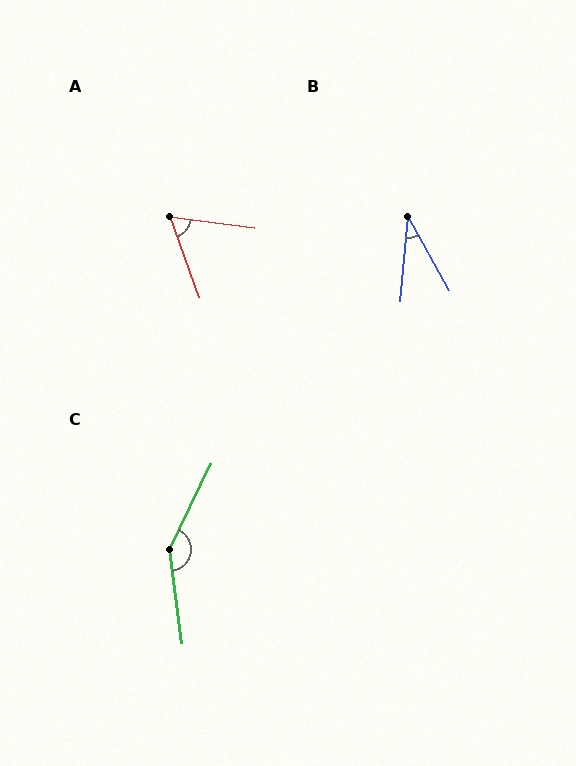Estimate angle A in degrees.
Approximately 63 degrees.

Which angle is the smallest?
B, at approximately 35 degrees.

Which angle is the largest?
C, at approximately 146 degrees.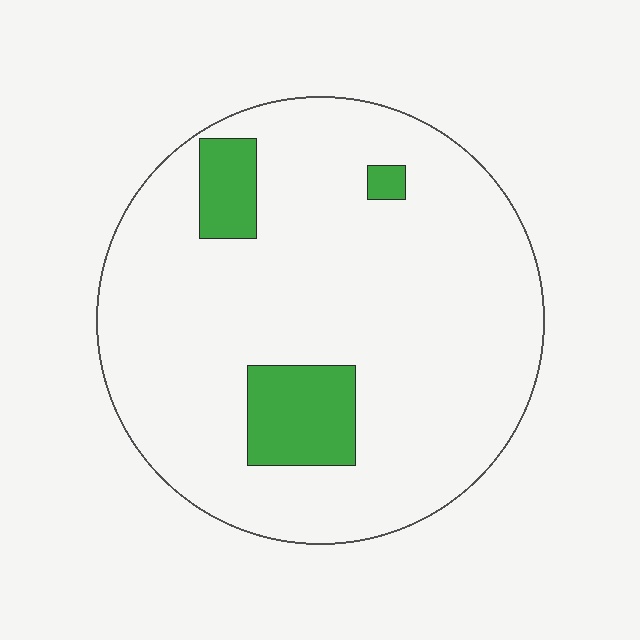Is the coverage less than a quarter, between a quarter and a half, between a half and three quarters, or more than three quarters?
Less than a quarter.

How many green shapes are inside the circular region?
3.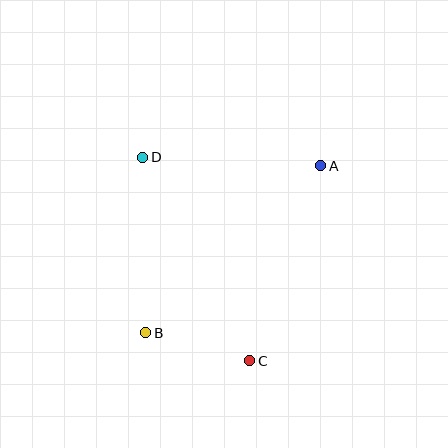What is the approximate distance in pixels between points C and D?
The distance between C and D is approximately 230 pixels.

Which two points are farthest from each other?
Points A and B are farthest from each other.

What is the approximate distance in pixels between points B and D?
The distance between B and D is approximately 176 pixels.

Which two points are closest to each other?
Points B and C are closest to each other.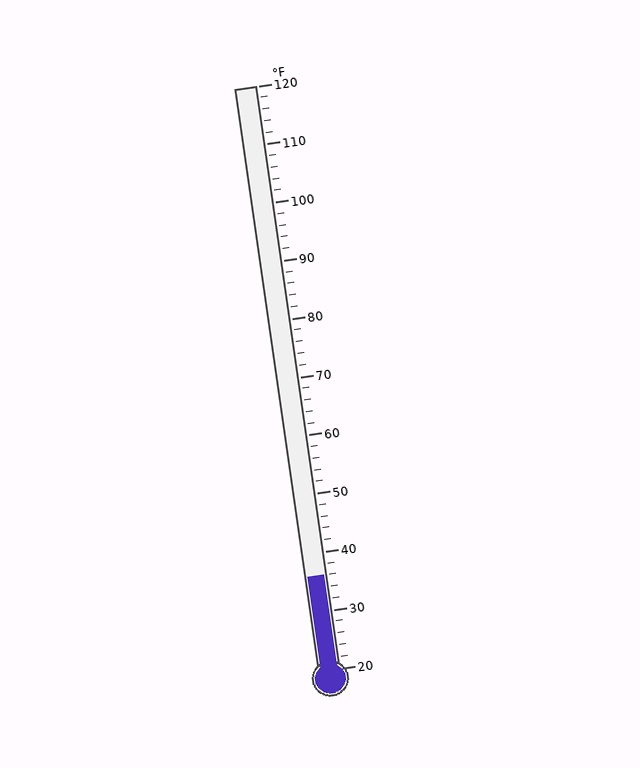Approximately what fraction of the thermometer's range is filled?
The thermometer is filled to approximately 15% of its range.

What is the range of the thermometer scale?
The thermometer scale ranges from 20°F to 120°F.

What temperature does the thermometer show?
The thermometer shows approximately 36°F.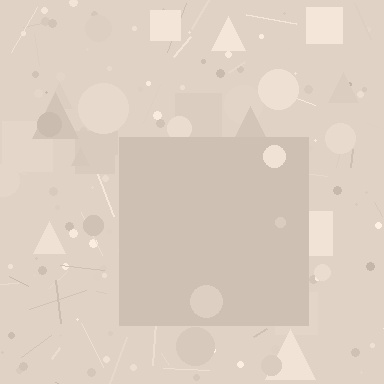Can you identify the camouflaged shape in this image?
The camouflaged shape is a square.